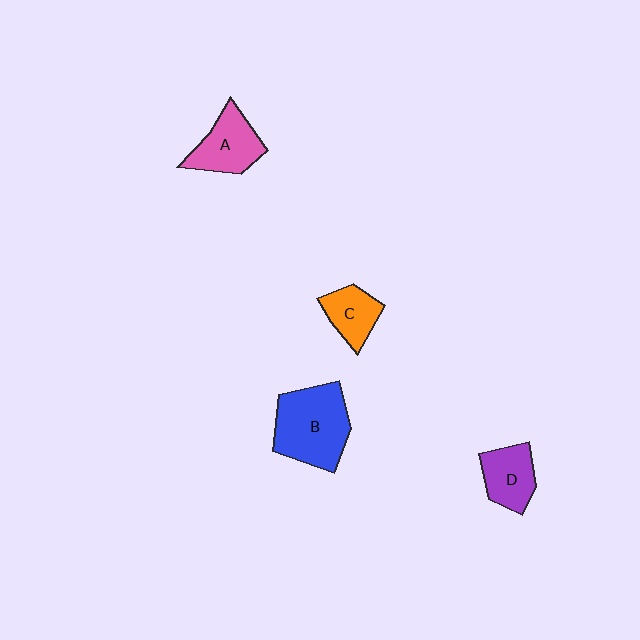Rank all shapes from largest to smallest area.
From largest to smallest: B (blue), A (pink), D (purple), C (orange).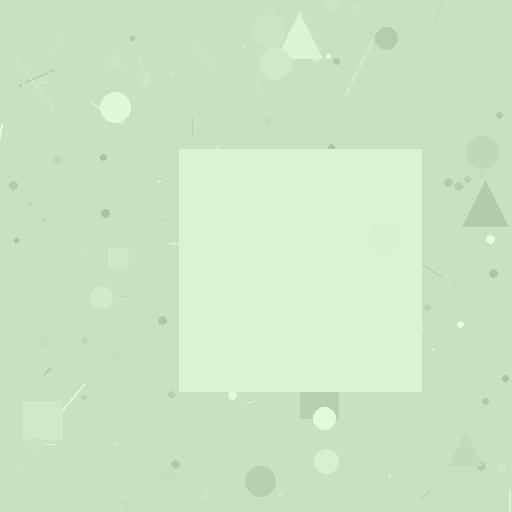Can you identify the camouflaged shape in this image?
The camouflaged shape is a square.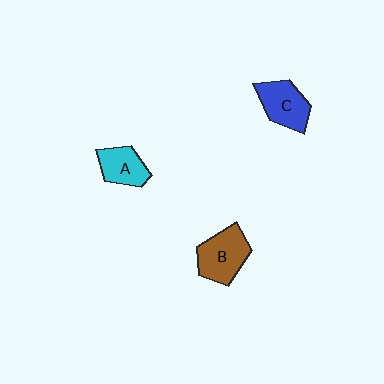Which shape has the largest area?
Shape B (brown).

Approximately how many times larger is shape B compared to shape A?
Approximately 1.4 times.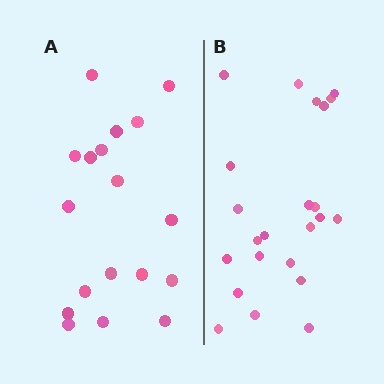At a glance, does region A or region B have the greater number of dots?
Region B (the right region) has more dots.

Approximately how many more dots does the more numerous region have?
Region B has about 5 more dots than region A.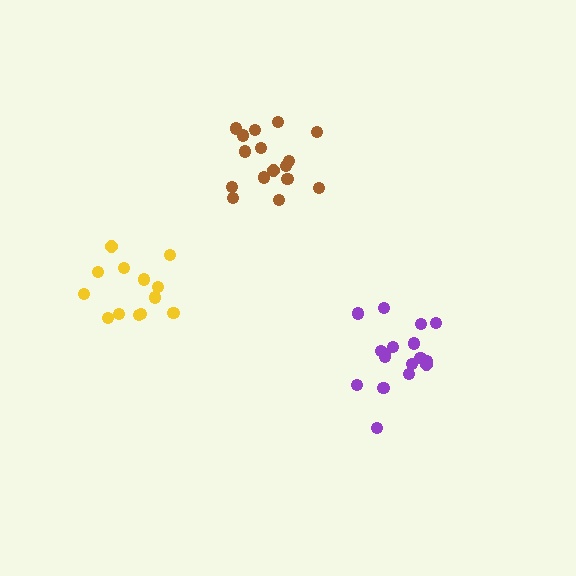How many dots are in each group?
Group 1: 17 dots, Group 2: 16 dots, Group 3: 13 dots (46 total).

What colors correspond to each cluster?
The clusters are colored: purple, brown, yellow.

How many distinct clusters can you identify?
There are 3 distinct clusters.